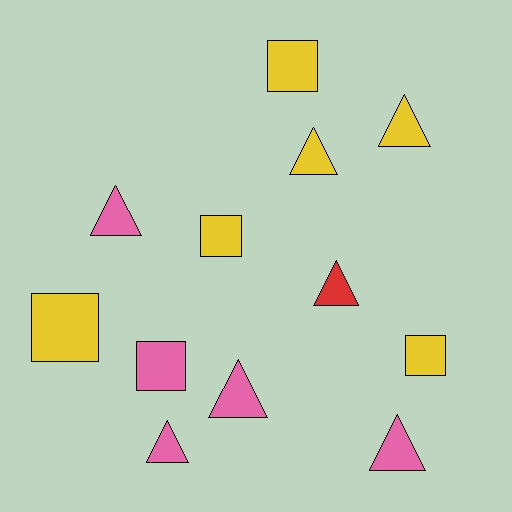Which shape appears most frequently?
Triangle, with 7 objects.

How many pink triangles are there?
There are 4 pink triangles.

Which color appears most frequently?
Yellow, with 6 objects.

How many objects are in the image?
There are 12 objects.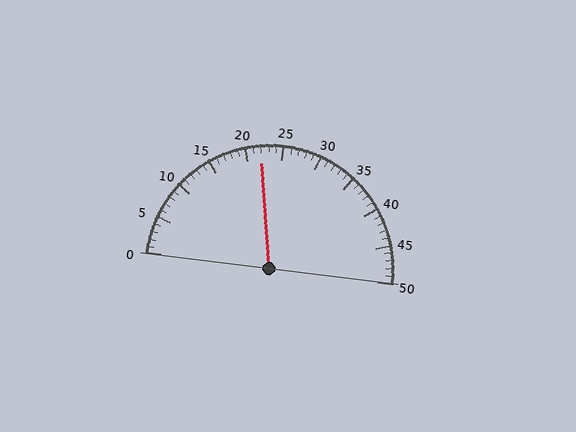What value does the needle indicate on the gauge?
The needle indicates approximately 22.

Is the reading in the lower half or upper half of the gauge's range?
The reading is in the lower half of the range (0 to 50).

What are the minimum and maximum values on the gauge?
The gauge ranges from 0 to 50.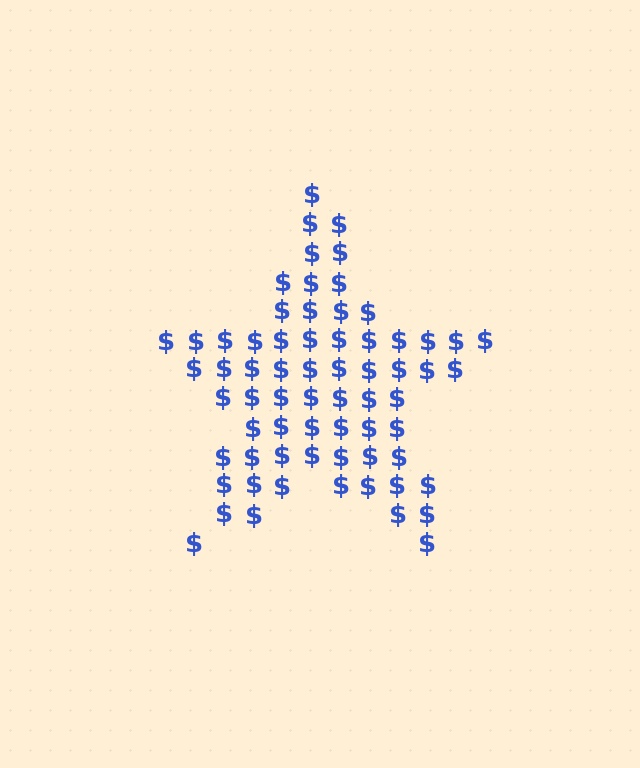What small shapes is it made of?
It is made of small dollar signs.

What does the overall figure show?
The overall figure shows a star.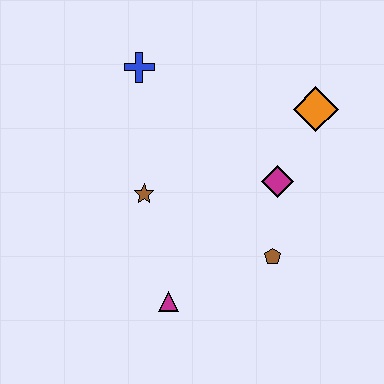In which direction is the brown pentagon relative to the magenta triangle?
The brown pentagon is to the right of the magenta triangle.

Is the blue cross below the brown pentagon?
No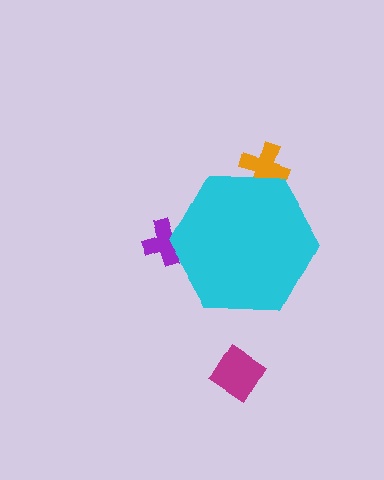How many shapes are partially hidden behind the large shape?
2 shapes are partially hidden.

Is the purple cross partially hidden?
Yes, the purple cross is partially hidden behind the cyan hexagon.